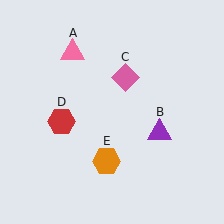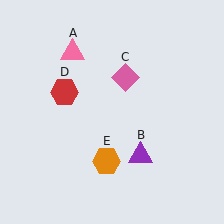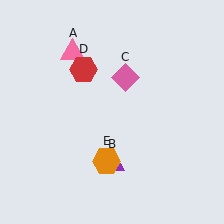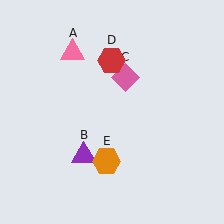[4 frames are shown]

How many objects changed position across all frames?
2 objects changed position: purple triangle (object B), red hexagon (object D).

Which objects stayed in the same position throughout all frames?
Pink triangle (object A) and pink diamond (object C) and orange hexagon (object E) remained stationary.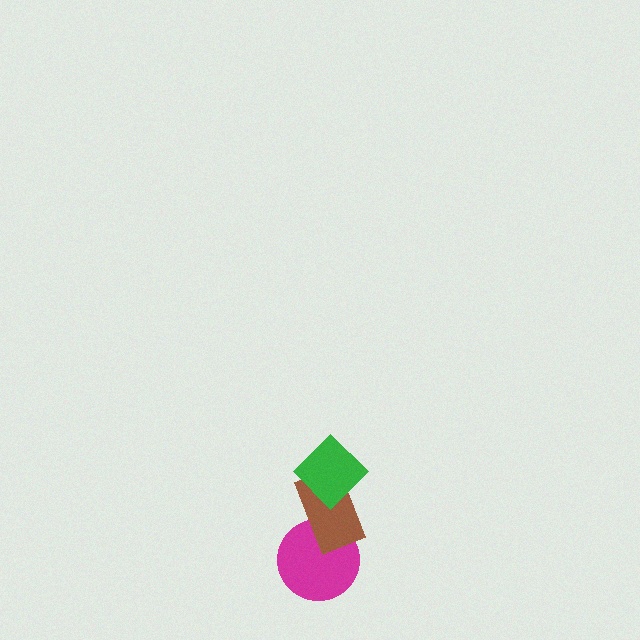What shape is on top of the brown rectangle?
The green diamond is on top of the brown rectangle.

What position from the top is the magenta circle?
The magenta circle is 3rd from the top.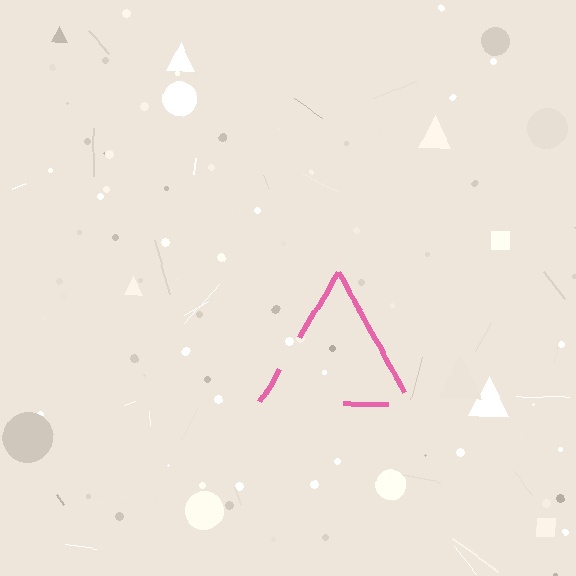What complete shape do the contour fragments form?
The contour fragments form a triangle.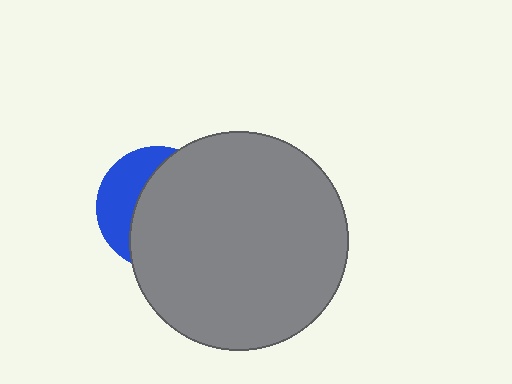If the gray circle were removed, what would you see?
You would see the complete blue circle.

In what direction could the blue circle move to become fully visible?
The blue circle could move left. That would shift it out from behind the gray circle entirely.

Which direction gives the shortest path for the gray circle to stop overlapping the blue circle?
Moving right gives the shortest separation.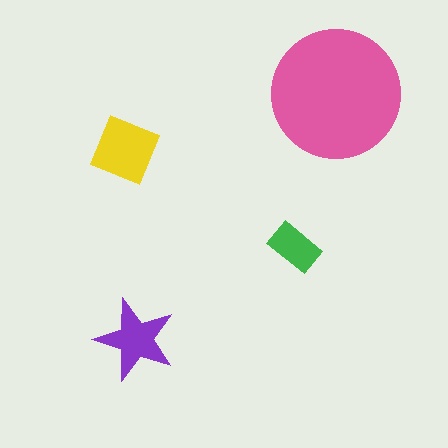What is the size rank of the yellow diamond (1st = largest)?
2nd.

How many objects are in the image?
There are 4 objects in the image.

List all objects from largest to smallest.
The pink circle, the yellow diamond, the purple star, the green rectangle.